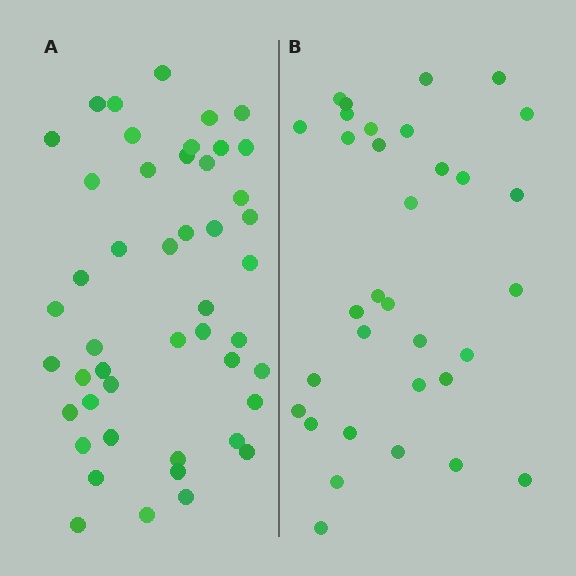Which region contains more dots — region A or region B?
Region A (the left region) has more dots.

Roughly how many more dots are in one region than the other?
Region A has approximately 15 more dots than region B.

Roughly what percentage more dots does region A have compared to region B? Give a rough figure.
About 40% more.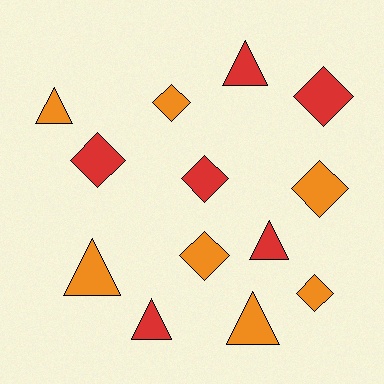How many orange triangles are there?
There are 3 orange triangles.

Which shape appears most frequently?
Diamond, with 7 objects.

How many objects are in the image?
There are 13 objects.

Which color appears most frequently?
Orange, with 7 objects.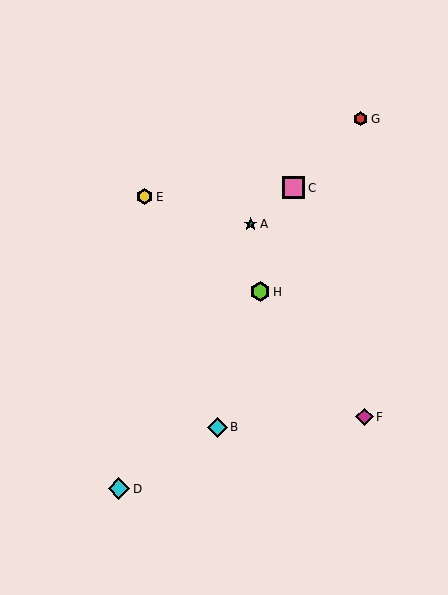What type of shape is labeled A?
Shape A is a teal star.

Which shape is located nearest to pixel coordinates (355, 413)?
The magenta diamond (labeled F) at (365, 417) is nearest to that location.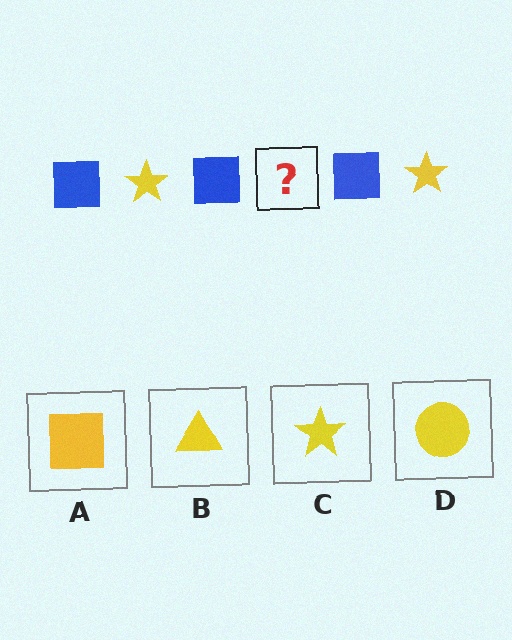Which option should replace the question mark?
Option C.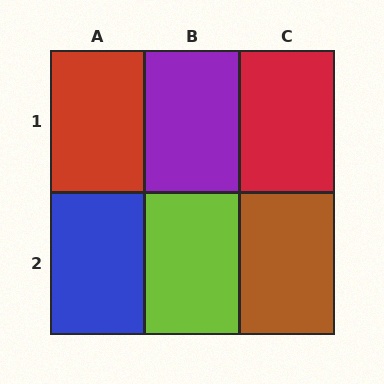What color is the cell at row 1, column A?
Red.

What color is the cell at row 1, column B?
Purple.